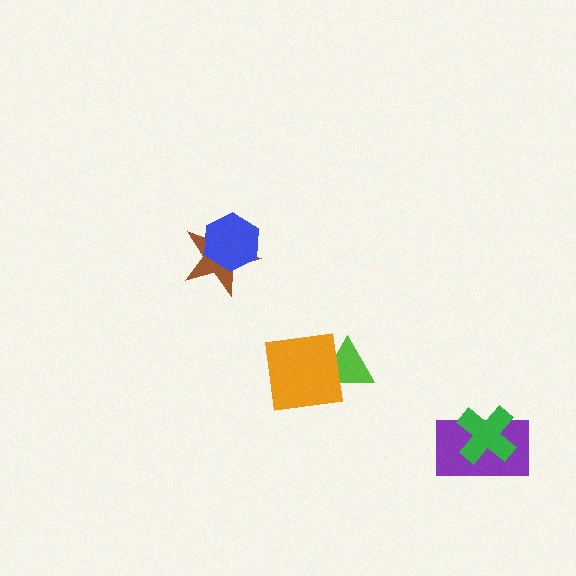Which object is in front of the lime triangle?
The orange square is in front of the lime triangle.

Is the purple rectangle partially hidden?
Yes, it is partially covered by another shape.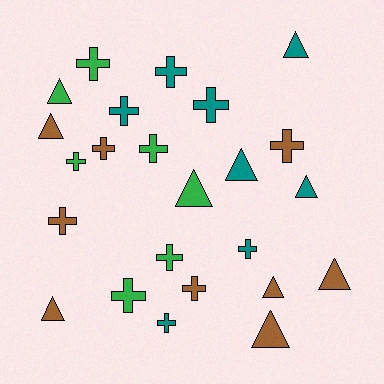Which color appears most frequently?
Brown, with 9 objects.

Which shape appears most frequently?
Cross, with 14 objects.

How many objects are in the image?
There are 24 objects.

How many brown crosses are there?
There are 4 brown crosses.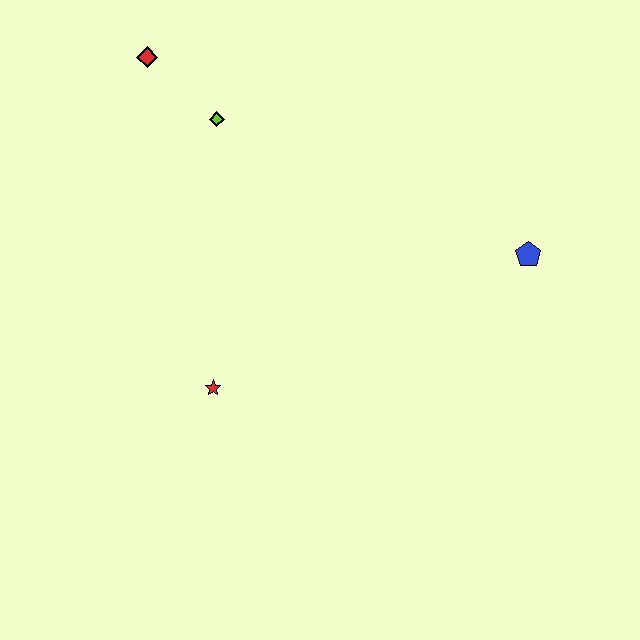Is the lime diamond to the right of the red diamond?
Yes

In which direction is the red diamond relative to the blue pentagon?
The red diamond is to the left of the blue pentagon.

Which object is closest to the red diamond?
The lime diamond is closest to the red diamond.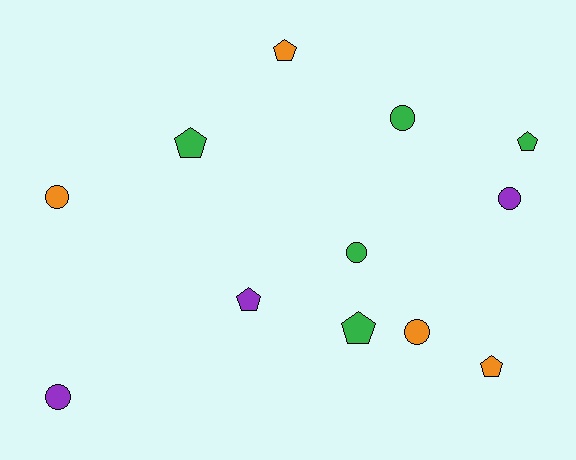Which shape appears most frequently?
Circle, with 6 objects.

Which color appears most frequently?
Green, with 5 objects.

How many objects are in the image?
There are 12 objects.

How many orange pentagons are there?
There are 2 orange pentagons.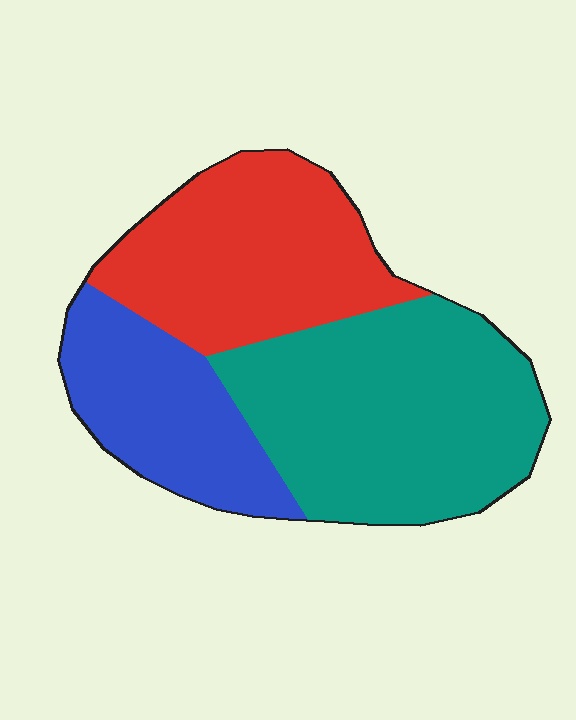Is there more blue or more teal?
Teal.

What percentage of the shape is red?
Red takes up about one third (1/3) of the shape.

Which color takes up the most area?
Teal, at roughly 45%.